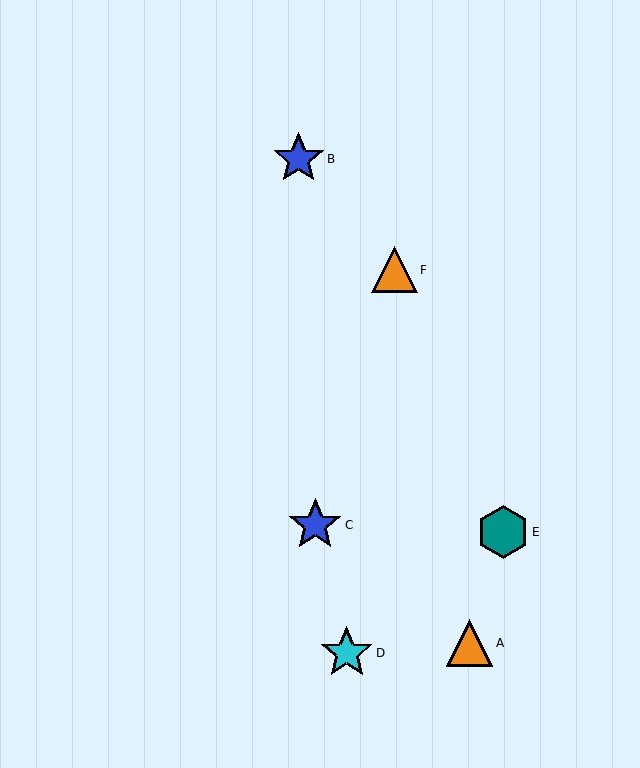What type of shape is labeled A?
Shape A is an orange triangle.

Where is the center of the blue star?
The center of the blue star is at (299, 159).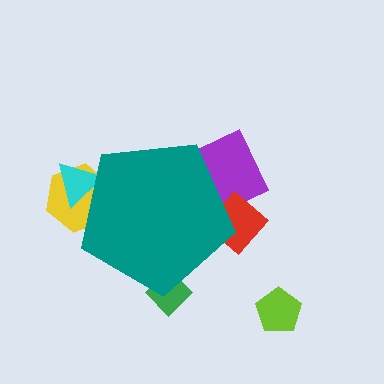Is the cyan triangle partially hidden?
Yes, the cyan triangle is partially hidden behind the teal pentagon.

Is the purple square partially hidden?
Yes, the purple square is partially hidden behind the teal pentagon.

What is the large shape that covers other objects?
A teal pentagon.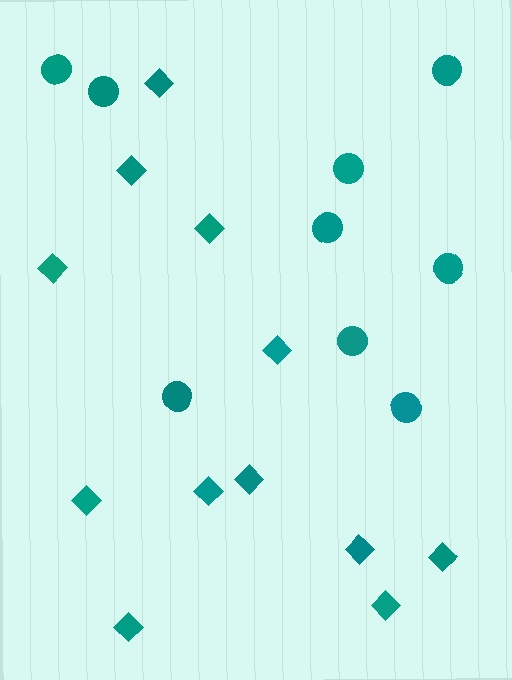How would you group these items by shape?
There are 2 groups: one group of circles (9) and one group of diamonds (12).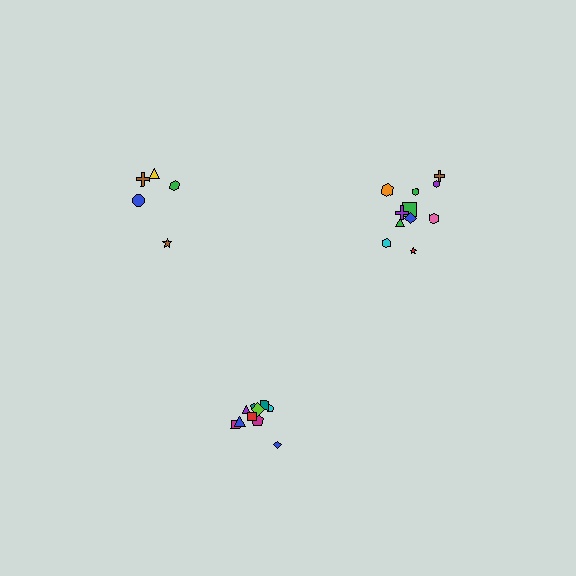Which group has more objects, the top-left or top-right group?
The top-right group.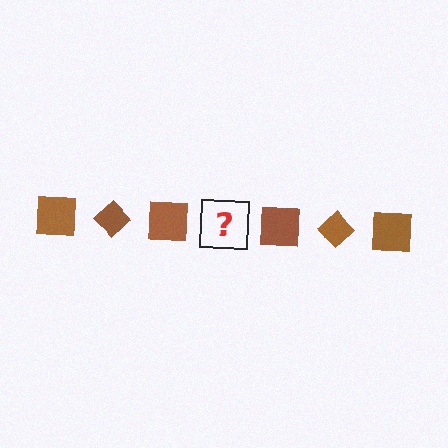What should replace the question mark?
The question mark should be replaced with a brown diamond.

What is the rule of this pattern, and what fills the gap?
The rule is that the pattern cycles through square, diamond shapes in brown. The gap should be filled with a brown diamond.